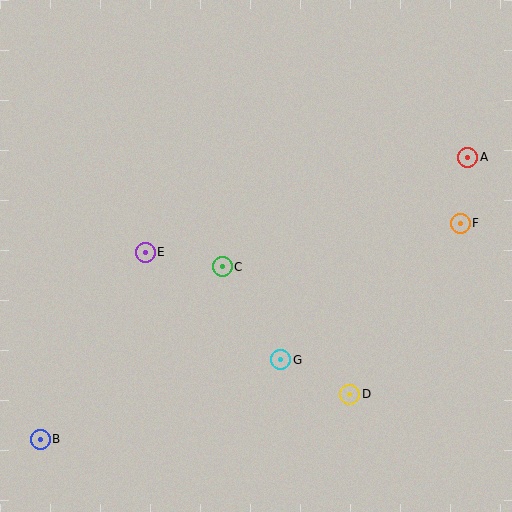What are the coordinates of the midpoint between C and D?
The midpoint between C and D is at (286, 330).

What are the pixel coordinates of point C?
Point C is at (222, 267).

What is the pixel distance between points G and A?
The distance between G and A is 275 pixels.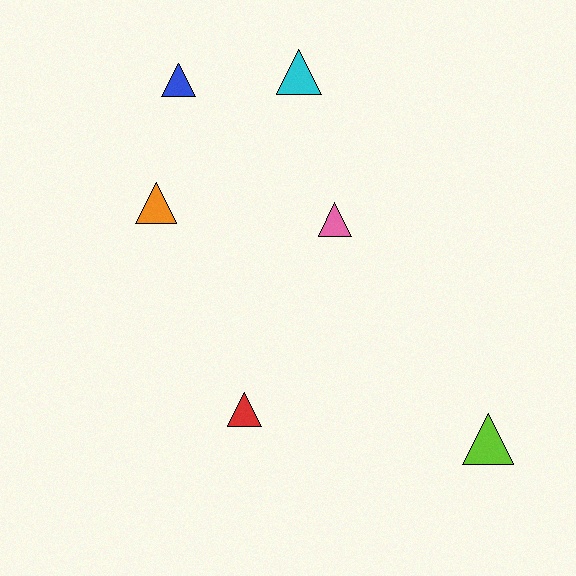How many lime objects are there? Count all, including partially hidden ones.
There is 1 lime object.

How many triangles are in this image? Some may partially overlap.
There are 6 triangles.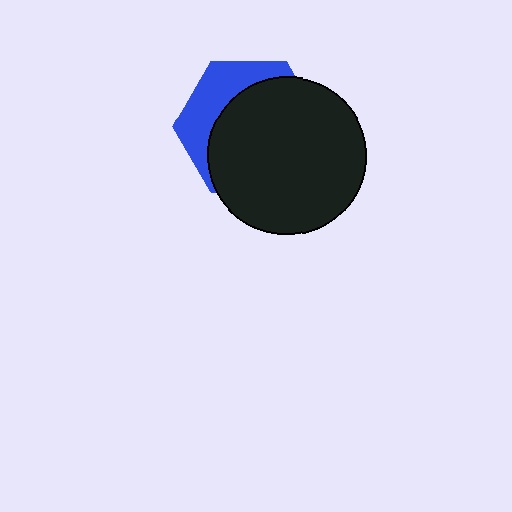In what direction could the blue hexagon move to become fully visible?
The blue hexagon could move toward the upper-left. That would shift it out from behind the black circle entirely.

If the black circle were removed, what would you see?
You would see the complete blue hexagon.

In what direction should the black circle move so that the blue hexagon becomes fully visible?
The black circle should move toward the lower-right. That is the shortest direction to clear the overlap and leave the blue hexagon fully visible.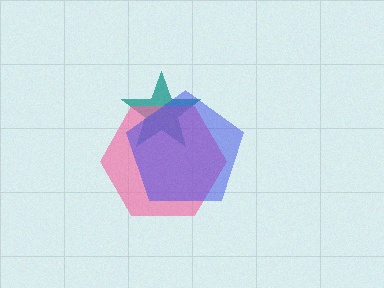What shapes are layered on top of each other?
The layered shapes are: a teal star, a pink hexagon, a blue pentagon.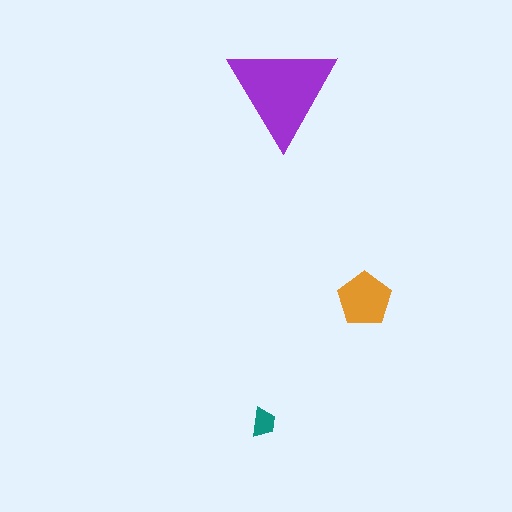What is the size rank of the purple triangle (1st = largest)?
1st.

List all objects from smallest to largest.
The teal trapezoid, the orange pentagon, the purple triangle.